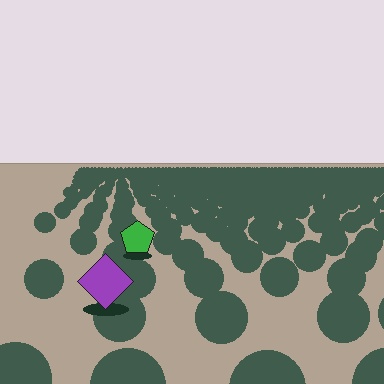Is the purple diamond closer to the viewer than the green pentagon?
Yes. The purple diamond is closer — you can tell from the texture gradient: the ground texture is coarser near it.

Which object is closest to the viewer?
The purple diamond is closest. The texture marks near it are larger and more spread out.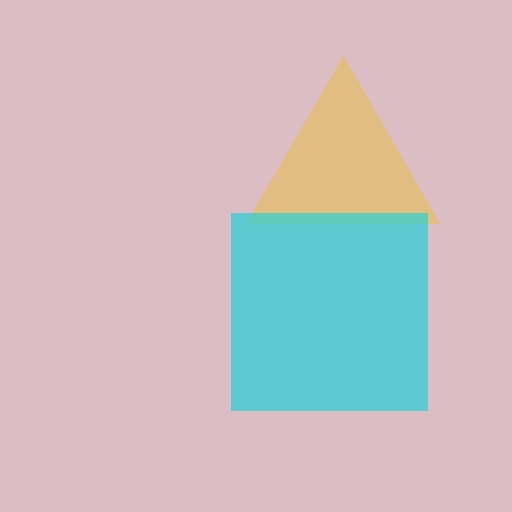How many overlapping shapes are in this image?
There are 2 overlapping shapes in the image.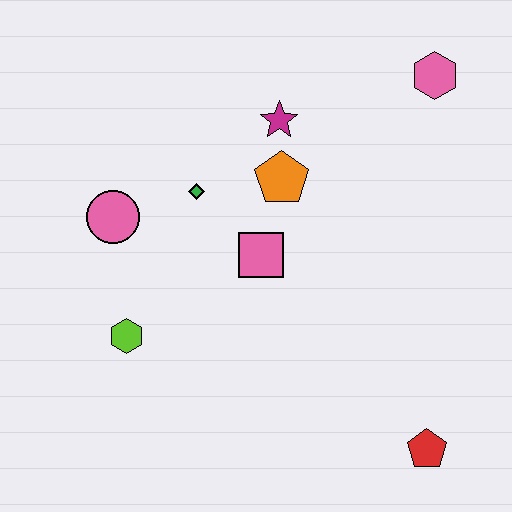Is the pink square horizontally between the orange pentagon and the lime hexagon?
Yes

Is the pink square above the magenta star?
No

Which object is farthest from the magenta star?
The red pentagon is farthest from the magenta star.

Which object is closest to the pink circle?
The green diamond is closest to the pink circle.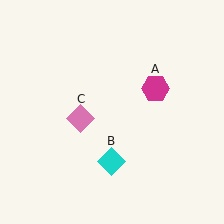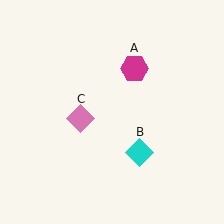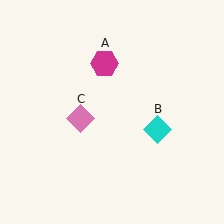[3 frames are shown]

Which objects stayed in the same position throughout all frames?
Pink diamond (object C) remained stationary.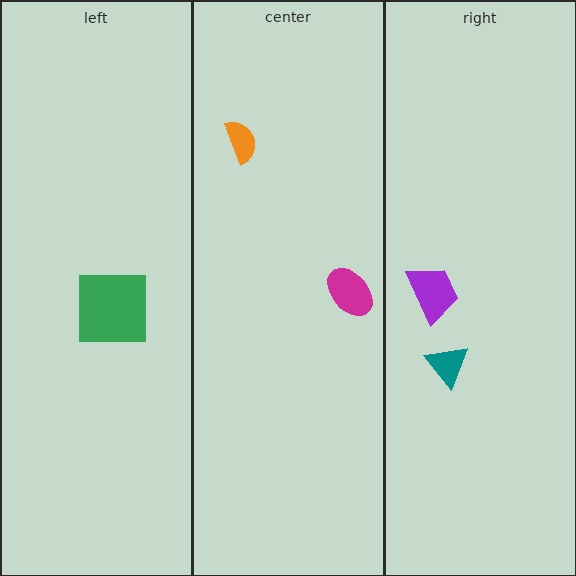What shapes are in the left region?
The green square.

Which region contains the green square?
The left region.